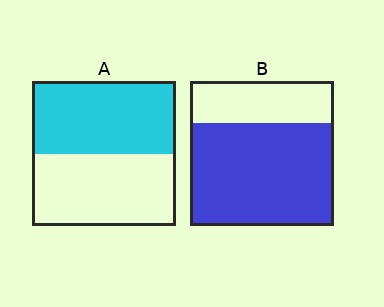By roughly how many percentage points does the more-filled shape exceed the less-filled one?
By roughly 20 percentage points (B over A).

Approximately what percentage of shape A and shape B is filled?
A is approximately 50% and B is approximately 70%.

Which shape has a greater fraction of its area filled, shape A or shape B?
Shape B.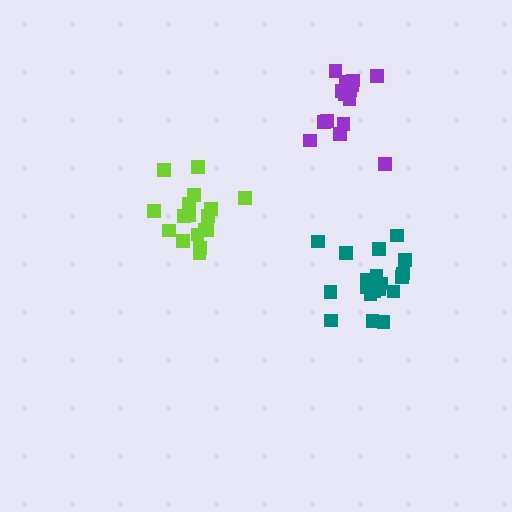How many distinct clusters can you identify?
There are 3 distinct clusters.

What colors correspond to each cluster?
The clusters are colored: lime, teal, purple.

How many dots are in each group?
Group 1: 17 dots, Group 2: 19 dots, Group 3: 17 dots (53 total).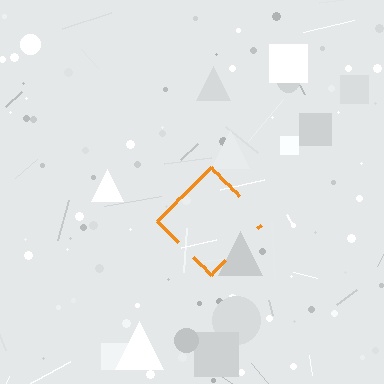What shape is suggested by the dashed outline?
The dashed outline suggests a diamond.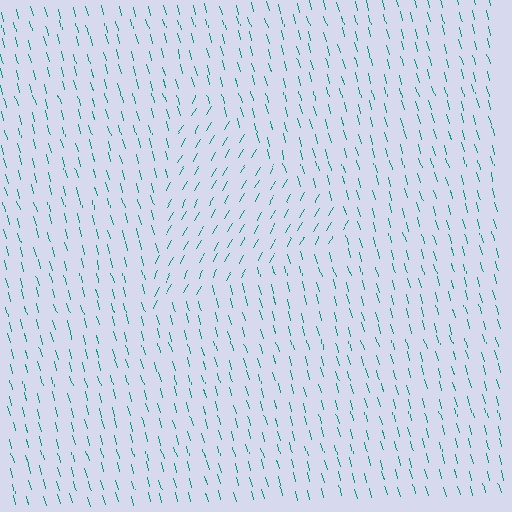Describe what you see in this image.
The image is filled with small teal line segments. A triangle region in the image has lines oriented differently from the surrounding lines, creating a visible texture boundary.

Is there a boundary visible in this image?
Yes, there is a texture boundary formed by a change in line orientation.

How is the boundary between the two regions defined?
The boundary is defined purely by a change in line orientation (approximately 45 degrees difference). All lines are the same color and thickness.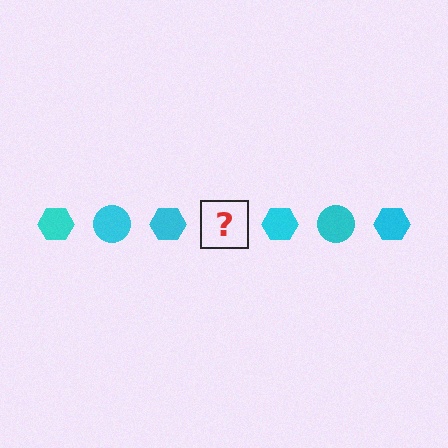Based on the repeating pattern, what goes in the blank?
The blank should be a cyan circle.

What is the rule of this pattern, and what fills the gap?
The rule is that the pattern cycles through hexagon, circle shapes in cyan. The gap should be filled with a cyan circle.